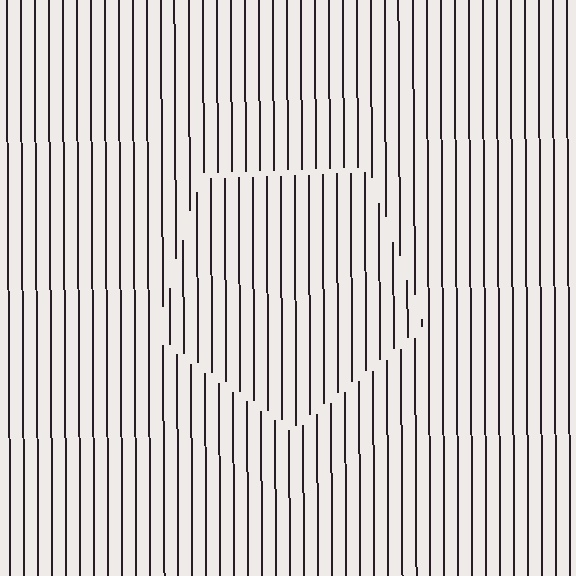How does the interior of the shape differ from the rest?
The interior of the shape contains the same grating, shifted by half a period — the contour is defined by the phase discontinuity where line-ends from the inner and outer gratings abut.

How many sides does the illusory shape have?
5 sides — the line-ends trace a pentagon.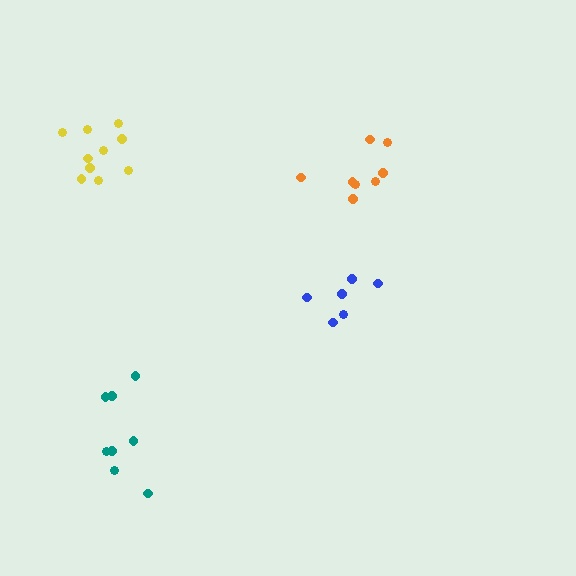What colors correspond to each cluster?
The clusters are colored: orange, yellow, teal, blue.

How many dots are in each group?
Group 1: 8 dots, Group 2: 10 dots, Group 3: 8 dots, Group 4: 6 dots (32 total).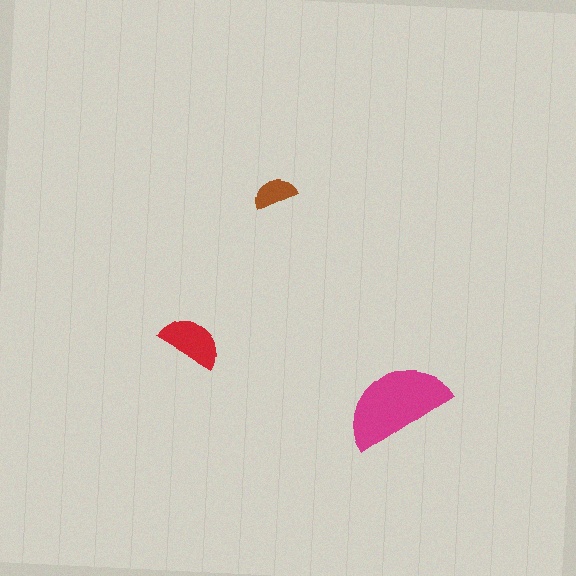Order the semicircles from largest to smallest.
the magenta one, the red one, the brown one.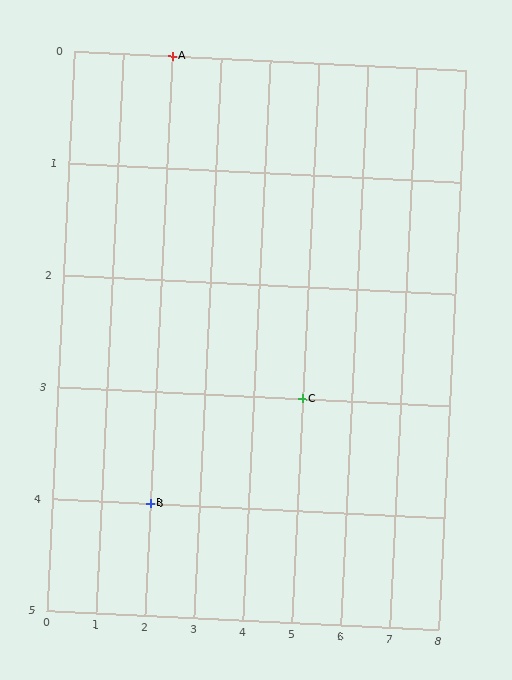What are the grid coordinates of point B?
Point B is at grid coordinates (2, 4).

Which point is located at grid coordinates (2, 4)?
Point B is at (2, 4).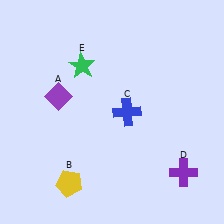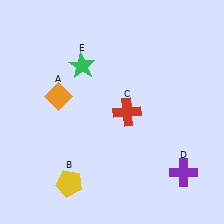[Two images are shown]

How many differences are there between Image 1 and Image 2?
There are 2 differences between the two images.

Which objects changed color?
A changed from purple to orange. C changed from blue to red.